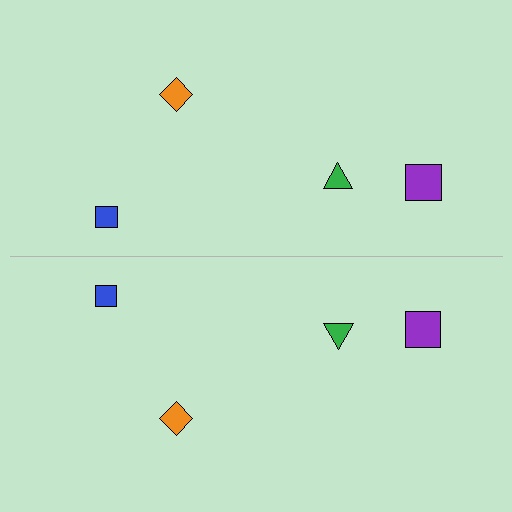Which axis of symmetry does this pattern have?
The pattern has a horizontal axis of symmetry running through the center of the image.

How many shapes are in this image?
There are 8 shapes in this image.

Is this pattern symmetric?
Yes, this pattern has bilateral (reflection) symmetry.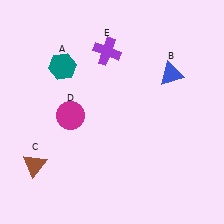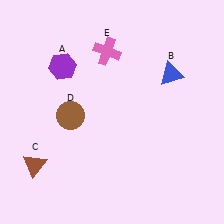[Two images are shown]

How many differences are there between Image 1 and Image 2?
There are 3 differences between the two images.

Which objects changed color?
A changed from teal to purple. D changed from magenta to brown. E changed from purple to pink.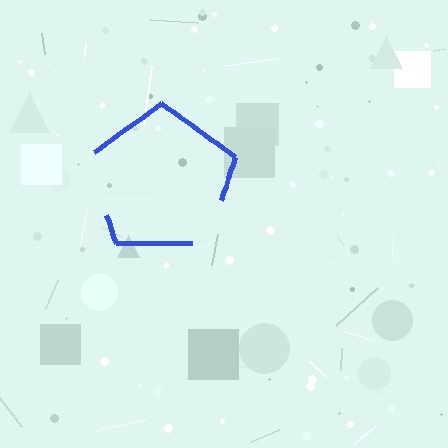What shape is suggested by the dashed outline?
The dashed outline suggests a pentagon.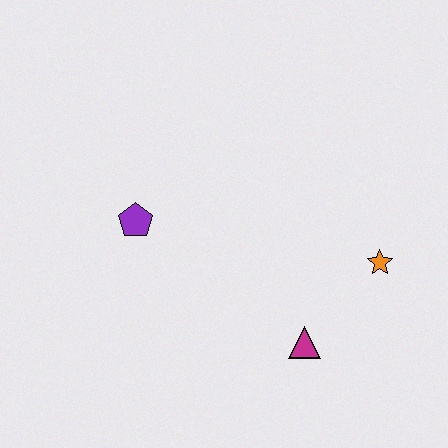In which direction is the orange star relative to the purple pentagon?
The orange star is to the right of the purple pentagon.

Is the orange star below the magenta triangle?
No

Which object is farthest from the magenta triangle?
The purple pentagon is farthest from the magenta triangle.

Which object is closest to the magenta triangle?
The orange star is closest to the magenta triangle.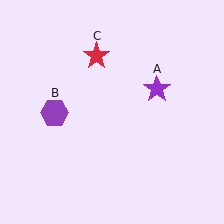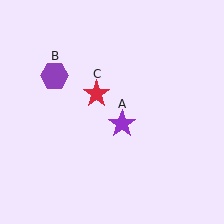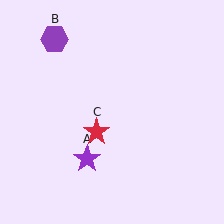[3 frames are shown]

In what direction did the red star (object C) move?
The red star (object C) moved down.